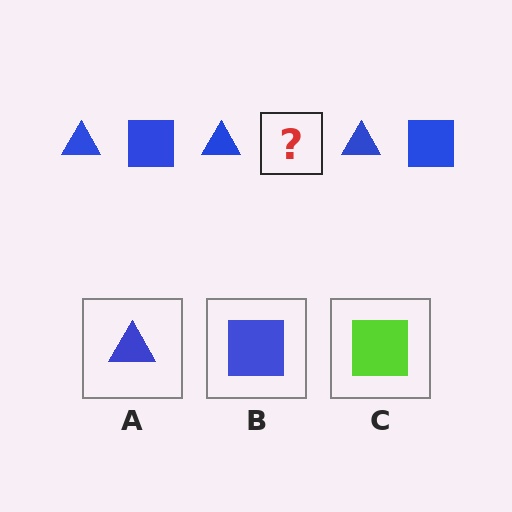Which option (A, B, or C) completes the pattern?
B.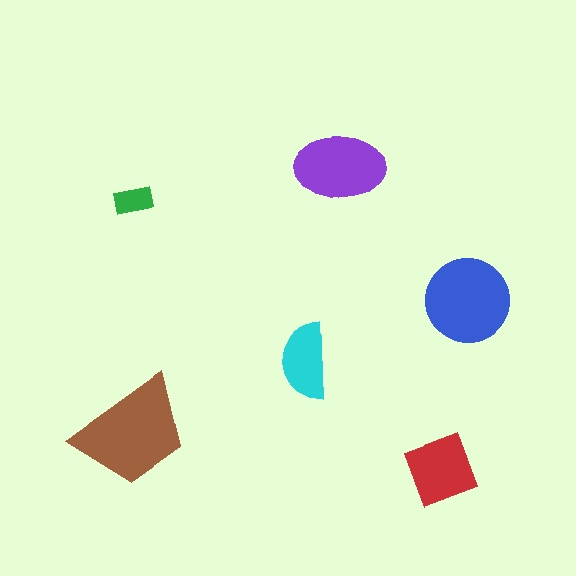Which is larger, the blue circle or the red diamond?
The blue circle.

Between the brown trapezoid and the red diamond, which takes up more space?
The brown trapezoid.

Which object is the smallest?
The green rectangle.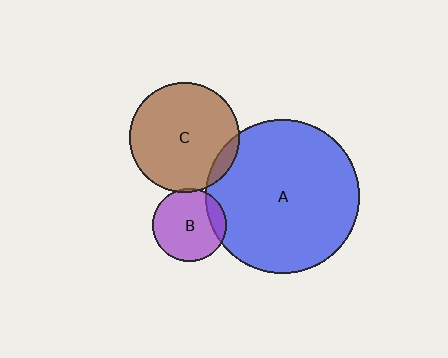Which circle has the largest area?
Circle A (blue).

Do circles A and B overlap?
Yes.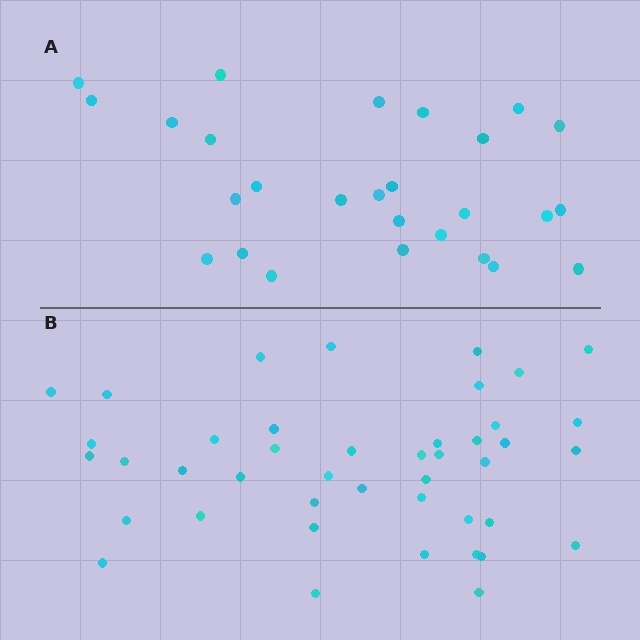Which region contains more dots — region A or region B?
Region B (the bottom region) has more dots.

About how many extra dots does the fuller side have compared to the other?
Region B has approximately 15 more dots than region A.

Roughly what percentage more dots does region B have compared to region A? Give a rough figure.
About 60% more.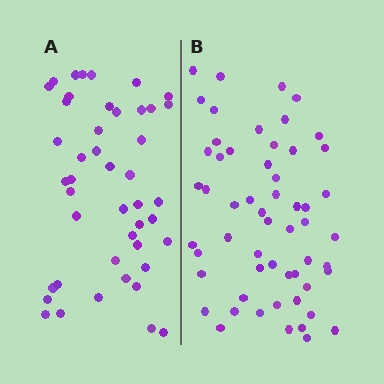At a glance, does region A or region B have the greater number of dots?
Region B (the right region) has more dots.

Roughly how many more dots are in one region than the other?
Region B has roughly 12 or so more dots than region A.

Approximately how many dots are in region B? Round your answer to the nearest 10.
About 60 dots. (The exact count is 56, which rounds to 60.)